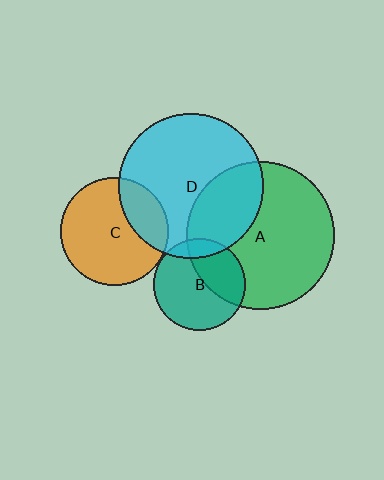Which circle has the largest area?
Circle A (green).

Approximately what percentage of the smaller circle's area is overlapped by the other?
Approximately 40%.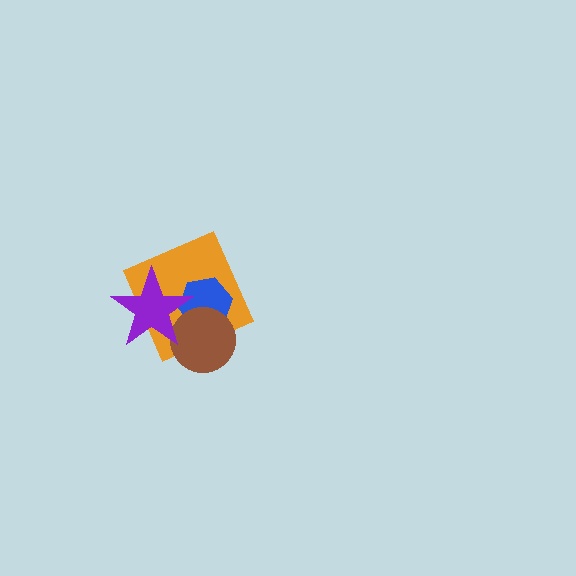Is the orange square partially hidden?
Yes, it is partially covered by another shape.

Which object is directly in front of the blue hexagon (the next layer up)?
The brown circle is directly in front of the blue hexagon.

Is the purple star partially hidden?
No, no other shape covers it.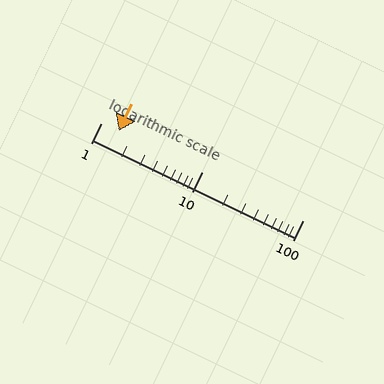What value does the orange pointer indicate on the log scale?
The pointer indicates approximately 1.5.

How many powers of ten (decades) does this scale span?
The scale spans 2 decades, from 1 to 100.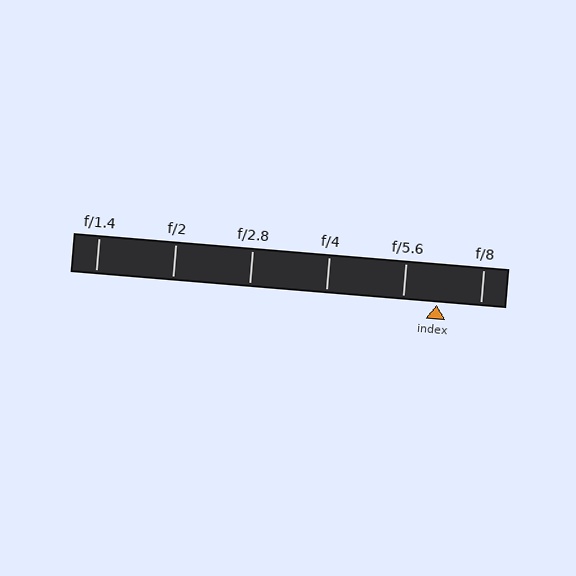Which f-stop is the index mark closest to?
The index mark is closest to f/5.6.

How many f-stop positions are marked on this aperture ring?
There are 6 f-stop positions marked.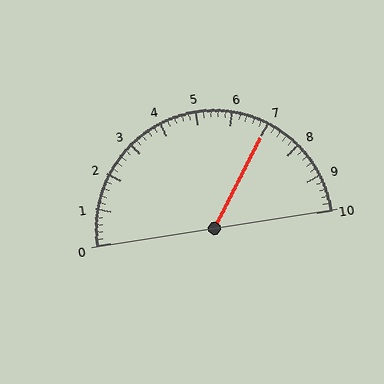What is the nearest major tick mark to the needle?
The nearest major tick mark is 7.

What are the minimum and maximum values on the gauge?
The gauge ranges from 0 to 10.